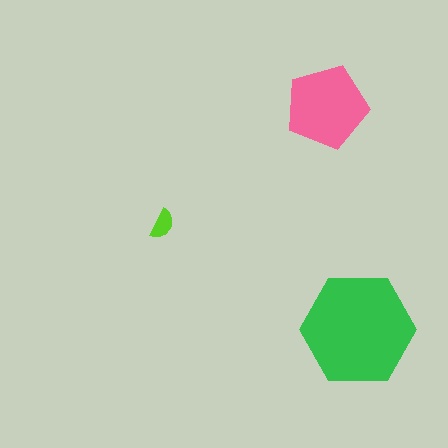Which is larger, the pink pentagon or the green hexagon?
The green hexagon.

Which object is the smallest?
The lime semicircle.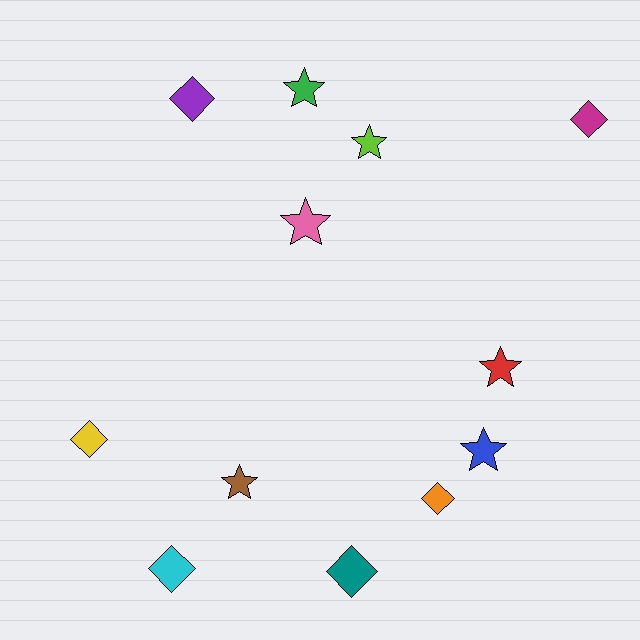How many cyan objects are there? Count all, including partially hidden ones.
There is 1 cyan object.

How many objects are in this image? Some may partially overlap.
There are 12 objects.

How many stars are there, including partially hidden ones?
There are 6 stars.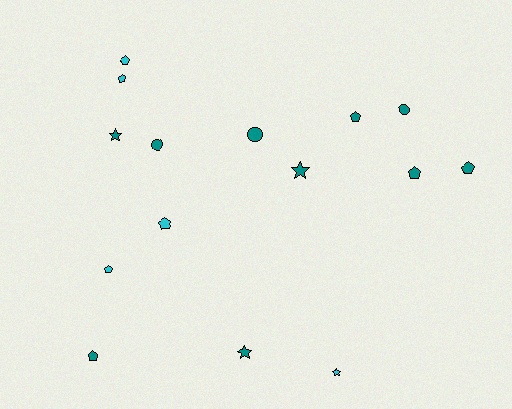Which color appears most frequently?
Teal, with 10 objects.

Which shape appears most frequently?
Pentagon, with 8 objects.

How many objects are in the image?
There are 15 objects.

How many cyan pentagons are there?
There are 4 cyan pentagons.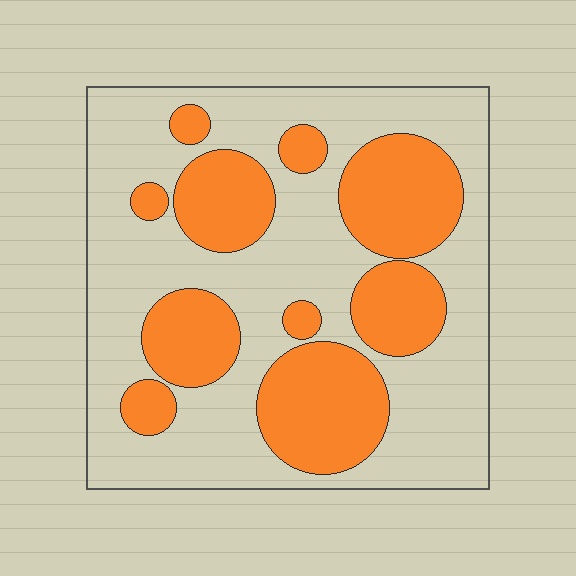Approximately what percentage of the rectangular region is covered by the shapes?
Approximately 35%.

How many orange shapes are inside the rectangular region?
10.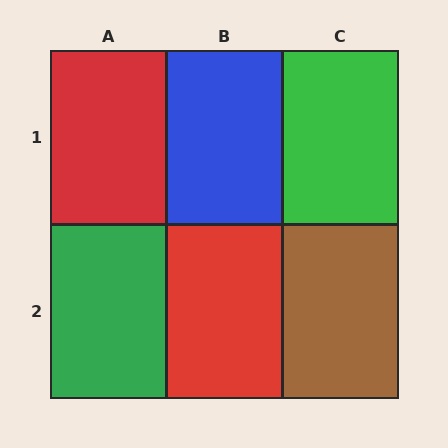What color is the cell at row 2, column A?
Green.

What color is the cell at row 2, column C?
Brown.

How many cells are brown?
1 cell is brown.